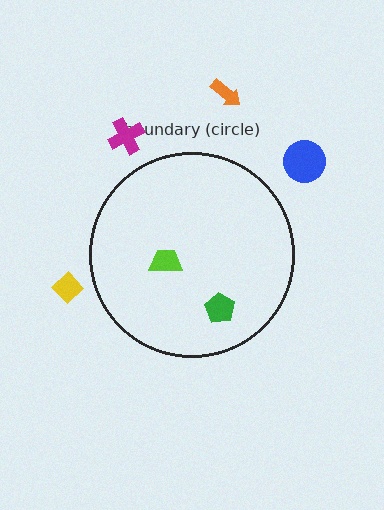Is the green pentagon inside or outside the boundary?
Inside.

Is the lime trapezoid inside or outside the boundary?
Inside.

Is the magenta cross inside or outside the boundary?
Outside.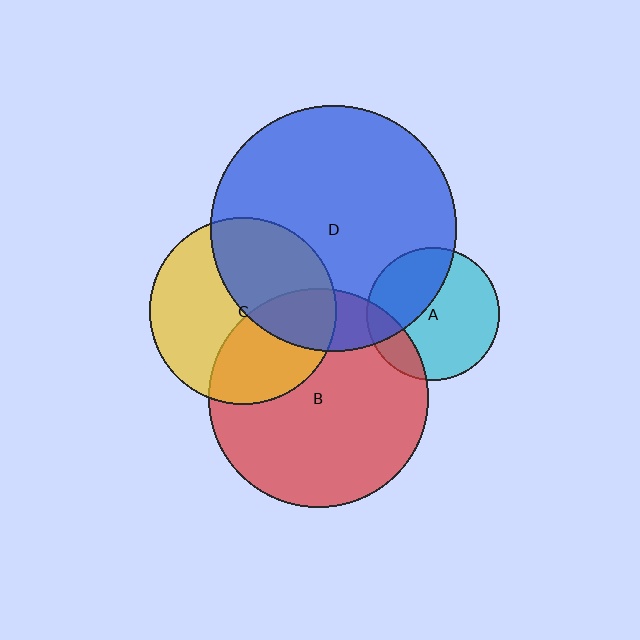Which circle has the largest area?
Circle D (blue).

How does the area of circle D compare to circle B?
Approximately 1.3 times.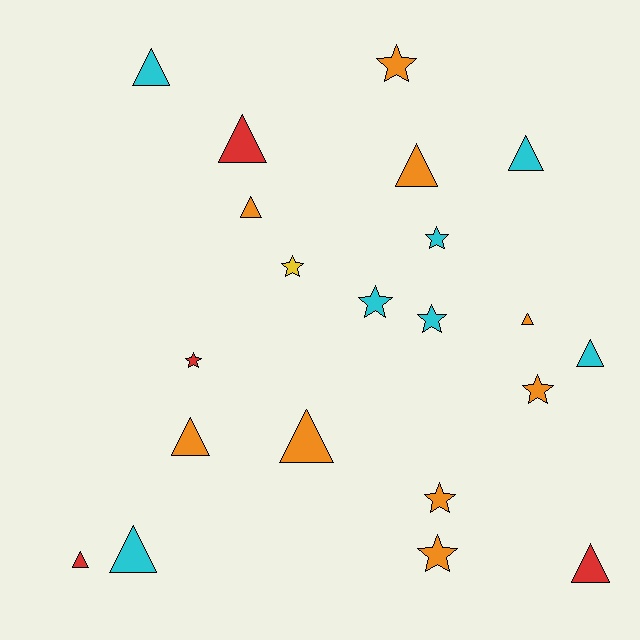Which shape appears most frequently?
Triangle, with 12 objects.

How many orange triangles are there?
There are 5 orange triangles.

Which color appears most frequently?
Orange, with 9 objects.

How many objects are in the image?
There are 21 objects.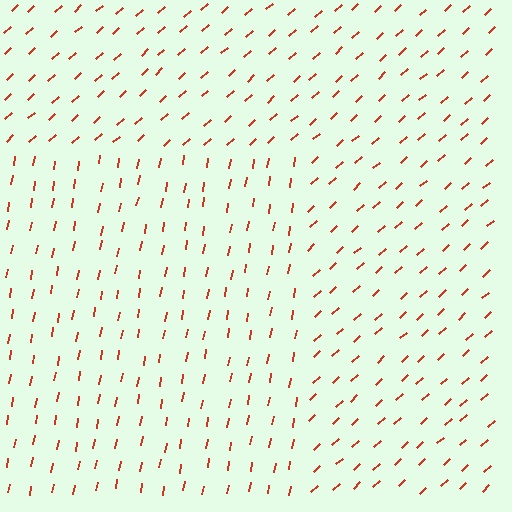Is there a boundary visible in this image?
Yes, there is a texture boundary formed by a change in line orientation.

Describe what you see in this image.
The image is filled with small red line segments. A rectangle region in the image has lines oriented differently from the surrounding lines, creating a visible texture boundary.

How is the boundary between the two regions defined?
The boundary is defined purely by a change in line orientation (approximately 37 degrees difference). All lines are the same color and thickness.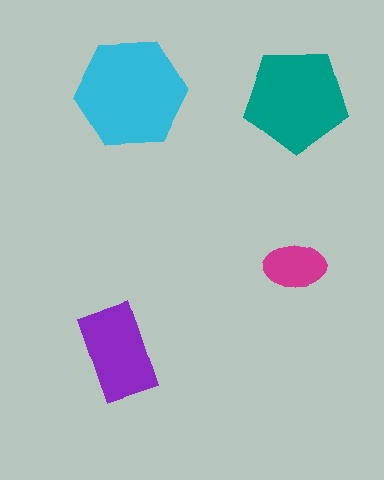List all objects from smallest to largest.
The magenta ellipse, the purple rectangle, the teal pentagon, the cyan hexagon.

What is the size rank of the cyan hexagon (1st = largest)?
1st.